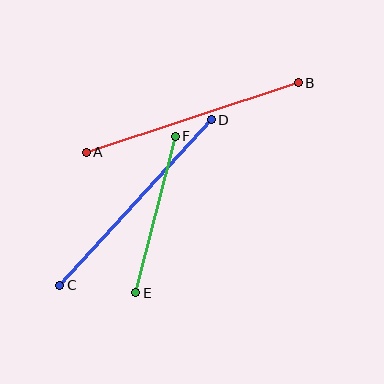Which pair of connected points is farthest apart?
Points C and D are farthest apart.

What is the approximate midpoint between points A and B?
The midpoint is at approximately (192, 118) pixels.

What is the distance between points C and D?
The distance is approximately 224 pixels.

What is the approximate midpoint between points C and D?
The midpoint is at approximately (136, 202) pixels.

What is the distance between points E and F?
The distance is approximately 162 pixels.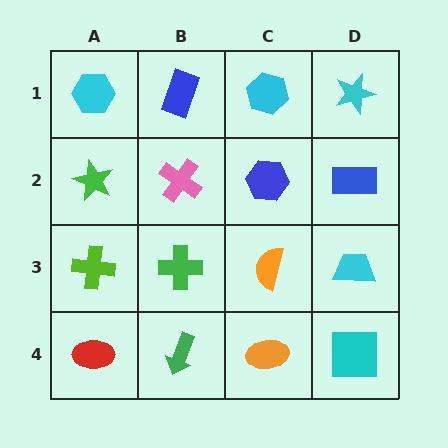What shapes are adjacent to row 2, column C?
A cyan hexagon (row 1, column C), an orange semicircle (row 3, column C), a pink cross (row 2, column B), a blue rectangle (row 2, column D).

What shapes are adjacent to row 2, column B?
A blue rectangle (row 1, column B), a green cross (row 3, column B), a green star (row 2, column A), a blue hexagon (row 2, column C).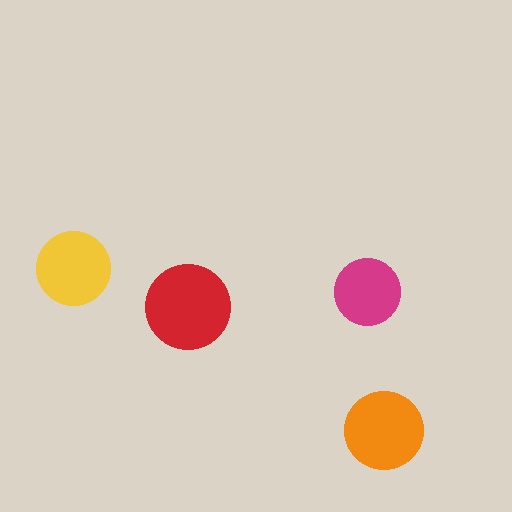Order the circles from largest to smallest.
the red one, the orange one, the yellow one, the magenta one.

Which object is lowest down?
The orange circle is bottommost.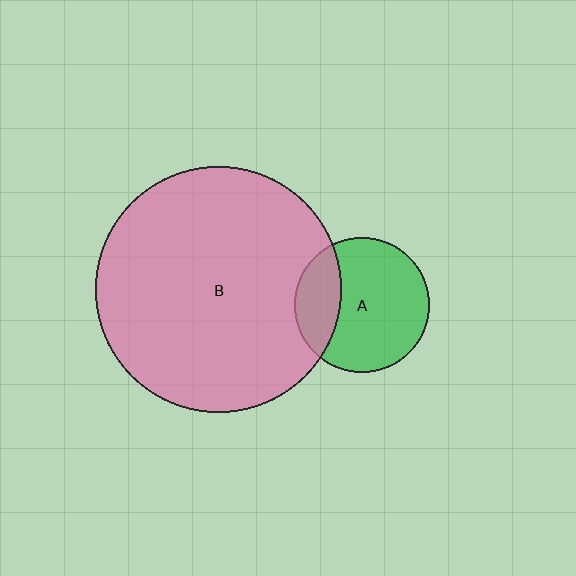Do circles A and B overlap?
Yes.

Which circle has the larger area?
Circle B (pink).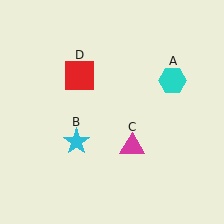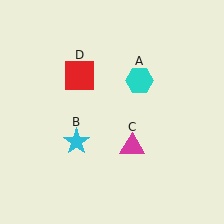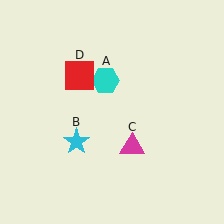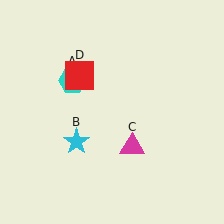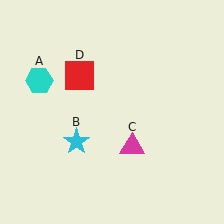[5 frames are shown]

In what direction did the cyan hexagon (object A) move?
The cyan hexagon (object A) moved left.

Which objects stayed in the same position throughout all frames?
Cyan star (object B) and magenta triangle (object C) and red square (object D) remained stationary.